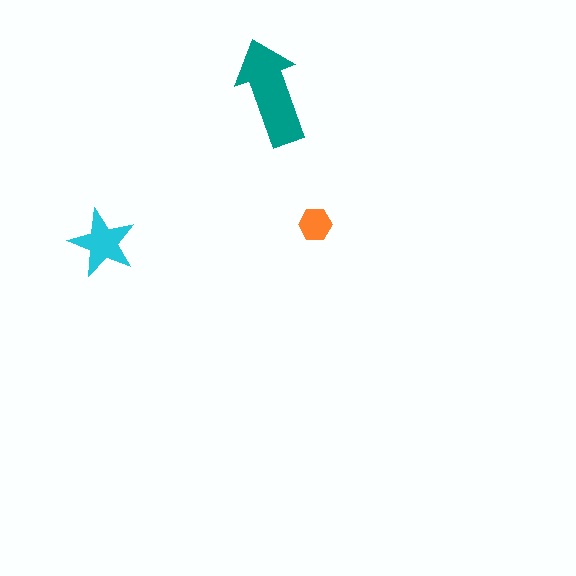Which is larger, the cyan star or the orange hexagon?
The cyan star.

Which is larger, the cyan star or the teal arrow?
The teal arrow.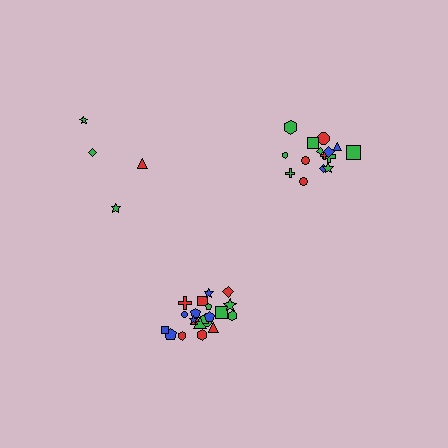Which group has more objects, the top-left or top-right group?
The top-right group.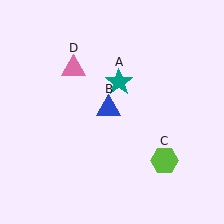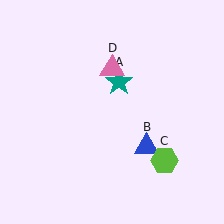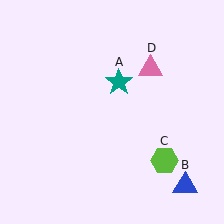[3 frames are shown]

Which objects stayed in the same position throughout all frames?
Teal star (object A) and lime hexagon (object C) remained stationary.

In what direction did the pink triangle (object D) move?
The pink triangle (object D) moved right.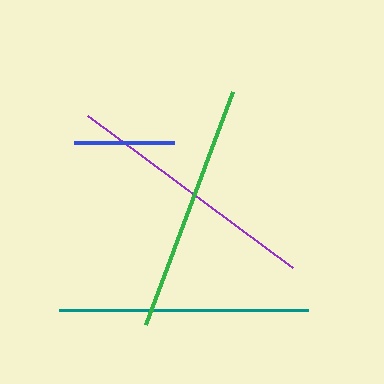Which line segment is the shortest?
The blue line is the shortest at approximately 101 pixels.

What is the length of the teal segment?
The teal segment is approximately 248 pixels long.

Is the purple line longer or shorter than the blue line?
The purple line is longer than the blue line.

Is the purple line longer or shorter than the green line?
The purple line is longer than the green line.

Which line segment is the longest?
The purple line is the longest at approximately 255 pixels.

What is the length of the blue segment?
The blue segment is approximately 101 pixels long.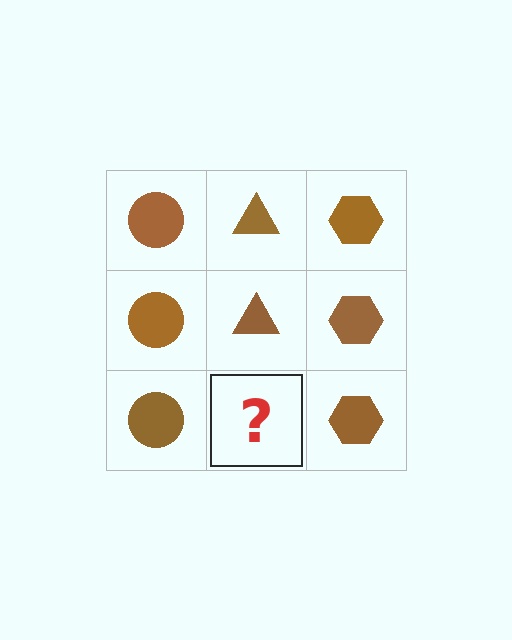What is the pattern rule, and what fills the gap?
The rule is that each column has a consistent shape. The gap should be filled with a brown triangle.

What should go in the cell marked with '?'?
The missing cell should contain a brown triangle.